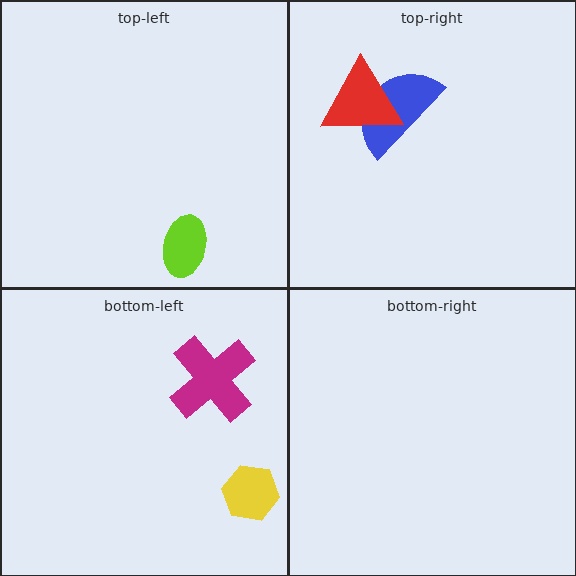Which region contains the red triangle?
The top-right region.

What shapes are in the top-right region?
The blue semicircle, the red triangle.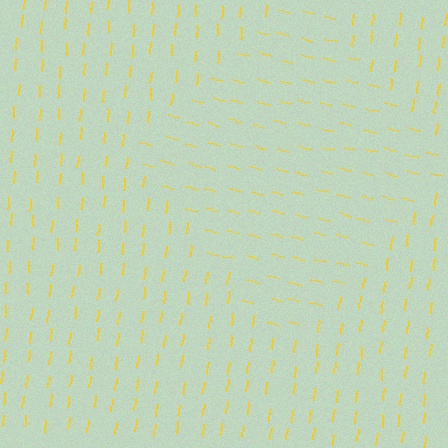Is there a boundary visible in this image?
Yes, there is a texture boundary formed by a change in line orientation.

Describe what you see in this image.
The image is filled with small yellow line segments. A diamond region in the image has lines oriented differently from the surrounding lines, creating a visible texture boundary.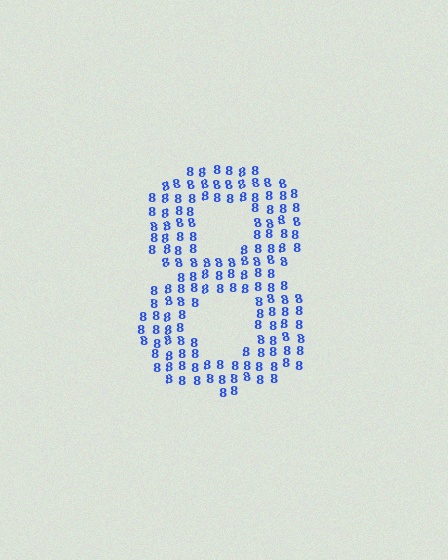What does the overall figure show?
The overall figure shows the digit 8.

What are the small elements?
The small elements are digit 8's.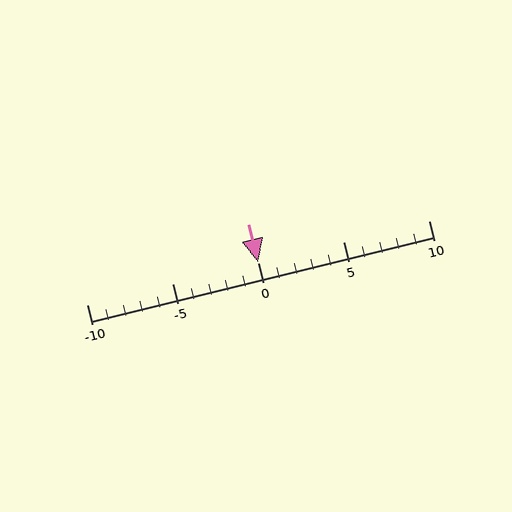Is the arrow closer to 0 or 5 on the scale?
The arrow is closer to 0.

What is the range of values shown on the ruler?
The ruler shows values from -10 to 10.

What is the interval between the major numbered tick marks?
The major tick marks are spaced 5 units apart.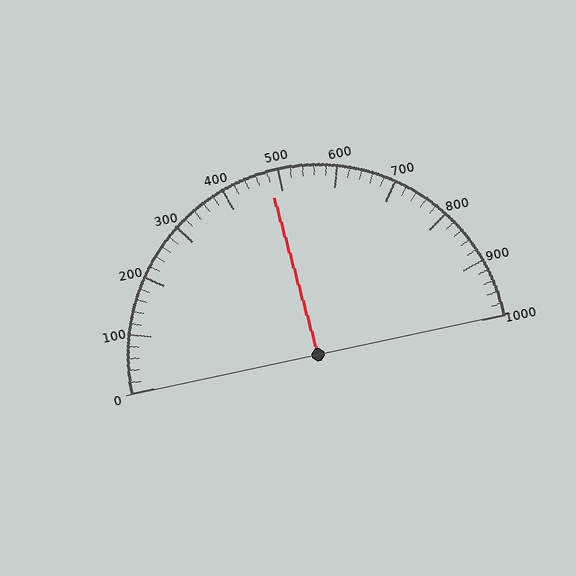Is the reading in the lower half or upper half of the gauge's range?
The reading is in the lower half of the range (0 to 1000).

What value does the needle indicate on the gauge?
The needle indicates approximately 480.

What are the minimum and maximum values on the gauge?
The gauge ranges from 0 to 1000.